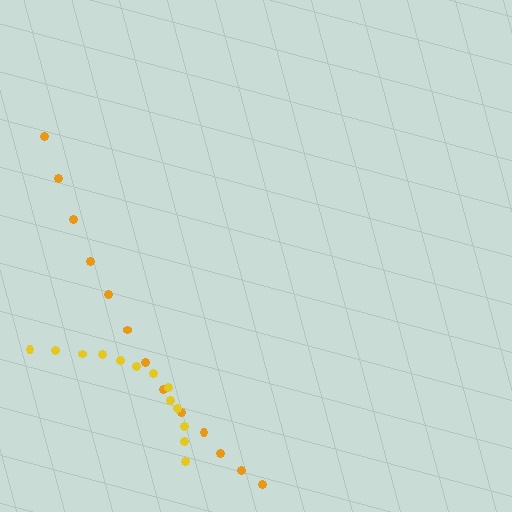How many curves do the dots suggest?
There are 2 distinct paths.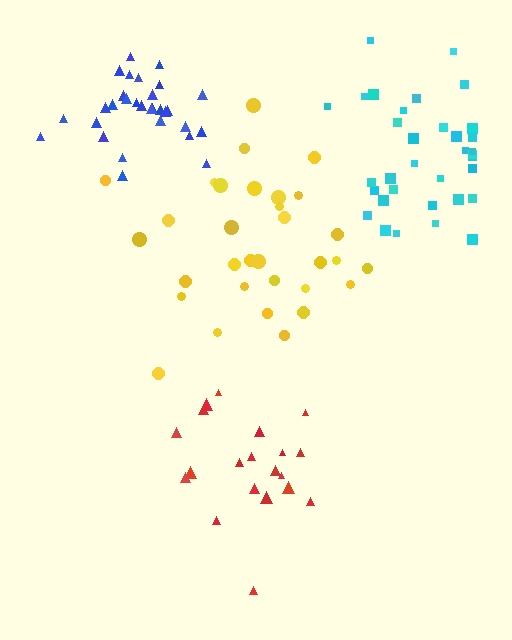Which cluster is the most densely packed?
Blue.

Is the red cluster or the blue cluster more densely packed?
Blue.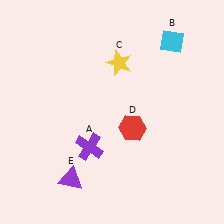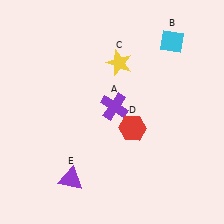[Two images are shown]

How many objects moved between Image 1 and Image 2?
1 object moved between the two images.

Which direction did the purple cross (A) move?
The purple cross (A) moved up.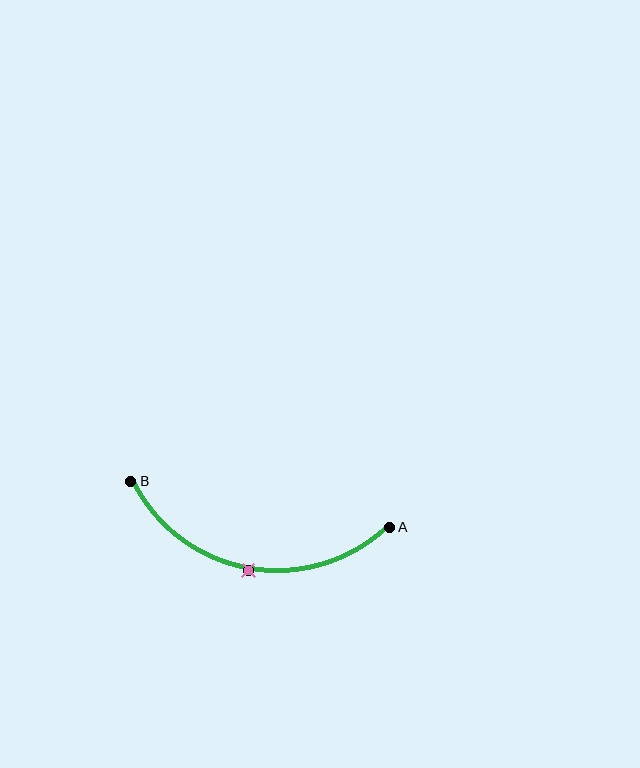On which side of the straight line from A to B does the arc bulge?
The arc bulges below the straight line connecting A and B.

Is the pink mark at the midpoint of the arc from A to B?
Yes. The pink mark lies on the arc at equal arc-length from both A and B — it is the arc midpoint.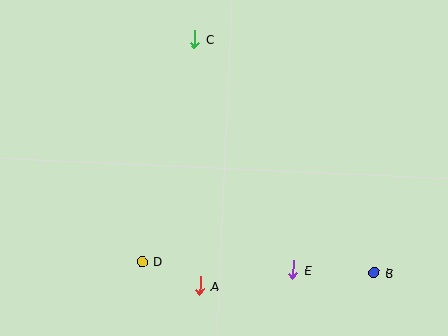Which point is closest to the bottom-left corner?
Point D is closest to the bottom-left corner.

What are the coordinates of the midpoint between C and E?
The midpoint between C and E is at (244, 154).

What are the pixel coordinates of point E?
Point E is at (293, 270).